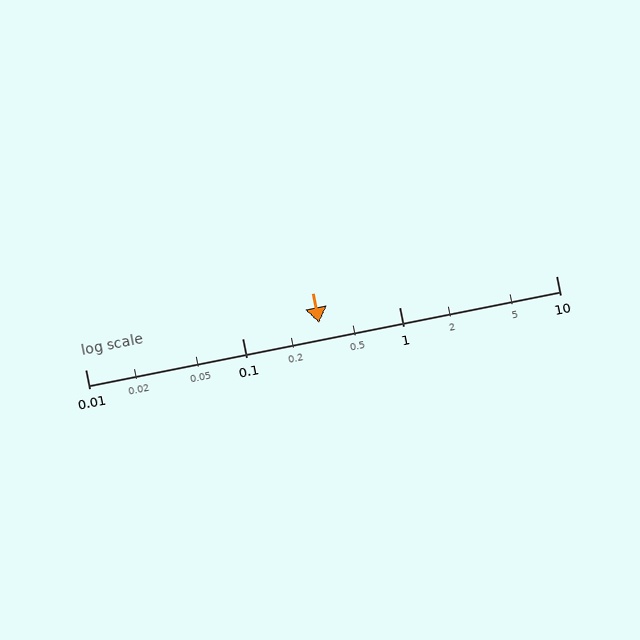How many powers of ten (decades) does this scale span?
The scale spans 3 decades, from 0.01 to 10.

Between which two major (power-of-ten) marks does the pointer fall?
The pointer is between 0.1 and 1.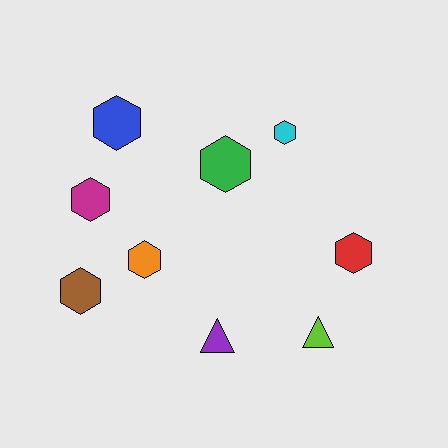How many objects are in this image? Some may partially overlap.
There are 9 objects.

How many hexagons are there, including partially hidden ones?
There are 7 hexagons.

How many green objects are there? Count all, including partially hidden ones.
There is 1 green object.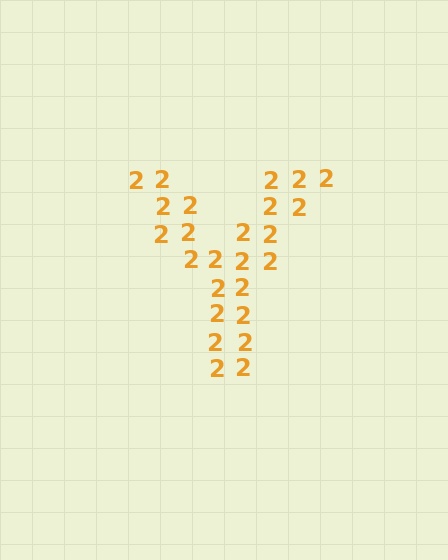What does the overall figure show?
The overall figure shows the letter Y.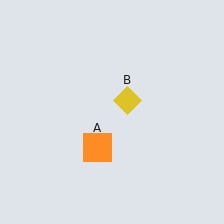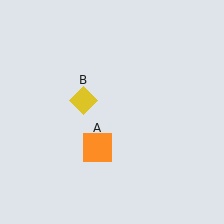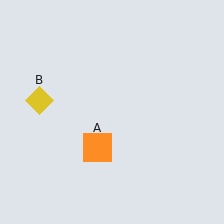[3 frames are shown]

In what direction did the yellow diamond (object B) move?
The yellow diamond (object B) moved left.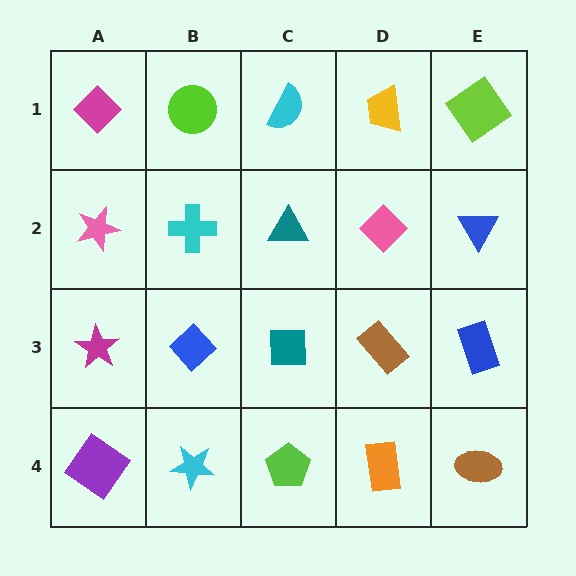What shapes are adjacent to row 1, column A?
A pink star (row 2, column A), a lime circle (row 1, column B).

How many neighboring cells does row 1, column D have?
3.